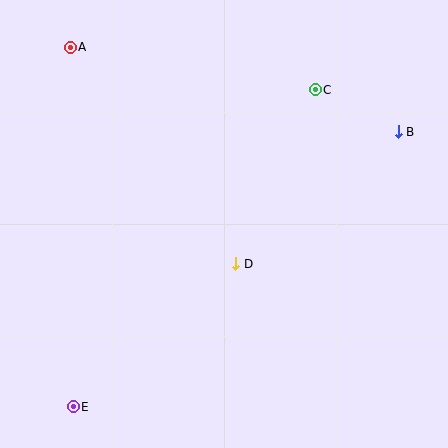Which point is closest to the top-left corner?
Point A is closest to the top-left corner.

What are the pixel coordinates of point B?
Point B is at (398, 132).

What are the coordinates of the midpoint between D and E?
The midpoint between D and E is at (154, 335).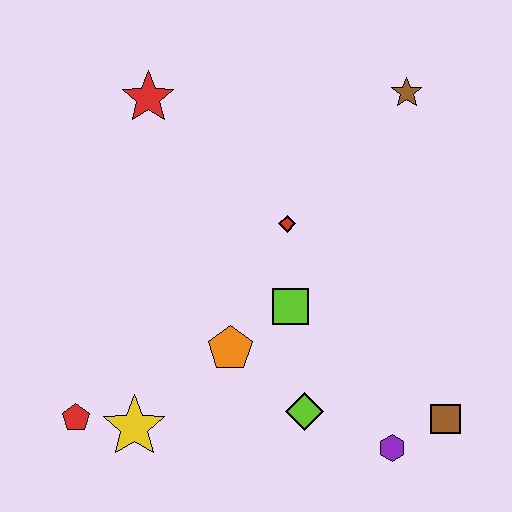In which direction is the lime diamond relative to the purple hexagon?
The lime diamond is to the left of the purple hexagon.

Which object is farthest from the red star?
The brown square is farthest from the red star.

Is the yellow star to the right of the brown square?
No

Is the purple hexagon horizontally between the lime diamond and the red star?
No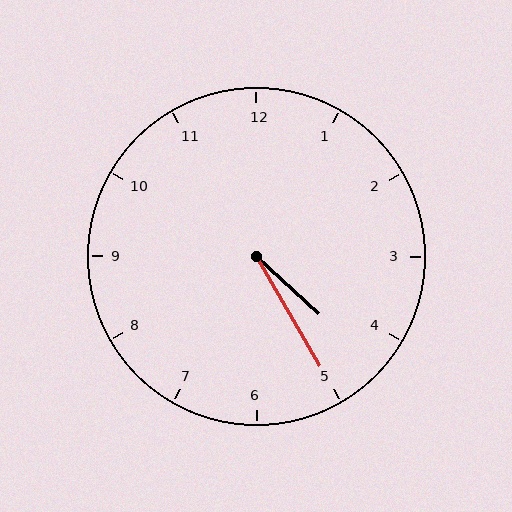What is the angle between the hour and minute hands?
Approximately 18 degrees.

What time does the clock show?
4:25.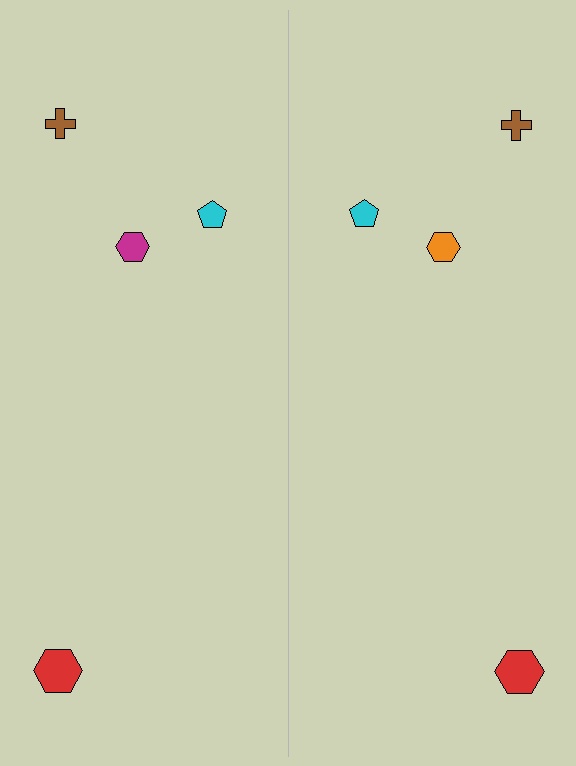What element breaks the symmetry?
The orange hexagon on the right side breaks the symmetry — its mirror counterpart is magenta.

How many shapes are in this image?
There are 8 shapes in this image.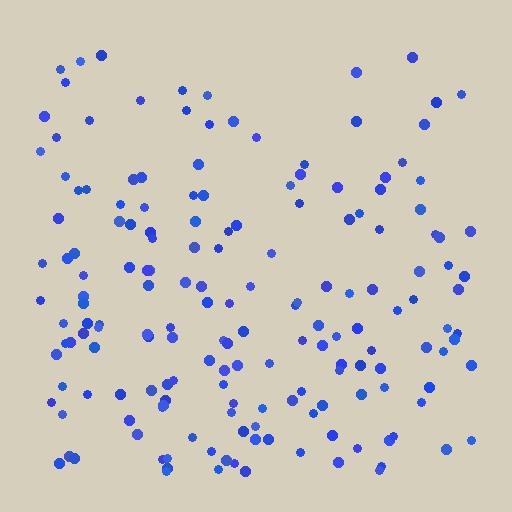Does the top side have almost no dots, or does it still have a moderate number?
Still a moderate number, just noticeably fewer than the bottom.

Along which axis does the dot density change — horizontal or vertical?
Vertical.